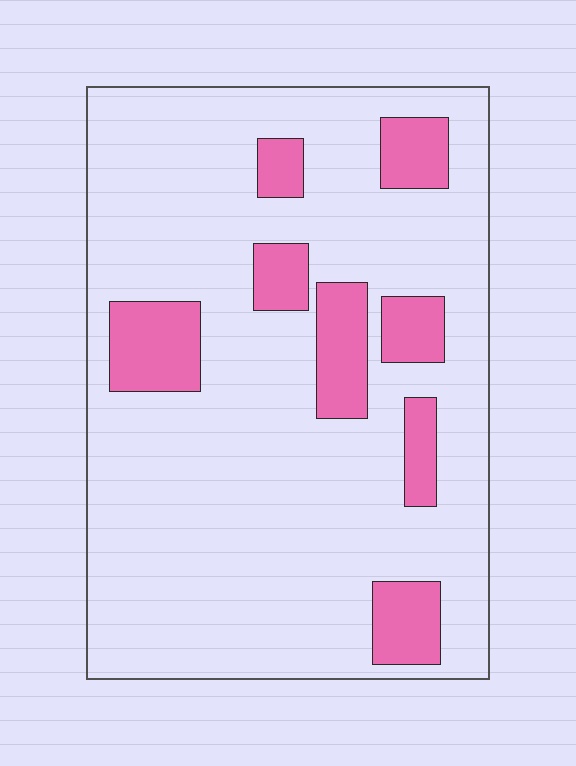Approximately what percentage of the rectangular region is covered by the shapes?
Approximately 15%.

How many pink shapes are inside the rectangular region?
8.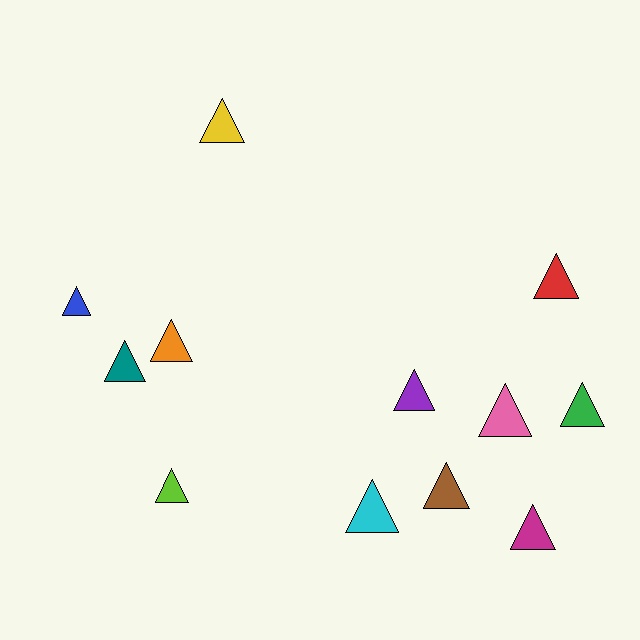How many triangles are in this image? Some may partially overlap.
There are 12 triangles.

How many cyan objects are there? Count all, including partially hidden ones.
There is 1 cyan object.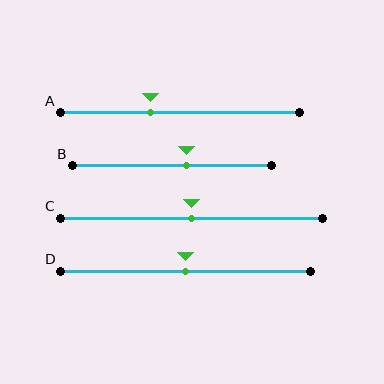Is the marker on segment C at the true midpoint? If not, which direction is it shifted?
Yes, the marker on segment C is at the true midpoint.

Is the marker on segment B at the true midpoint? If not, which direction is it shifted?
No, the marker on segment B is shifted to the right by about 8% of the segment length.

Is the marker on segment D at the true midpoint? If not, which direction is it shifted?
Yes, the marker on segment D is at the true midpoint.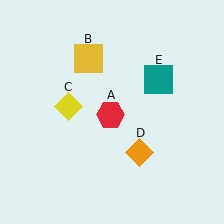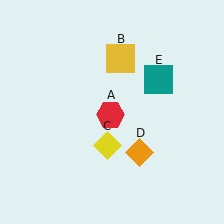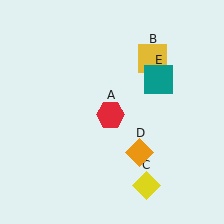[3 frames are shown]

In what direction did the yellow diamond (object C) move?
The yellow diamond (object C) moved down and to the right.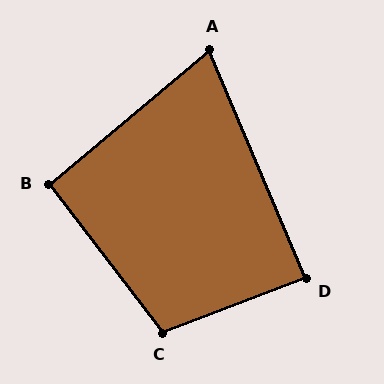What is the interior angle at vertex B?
Approximately 92 degrees (approximately right).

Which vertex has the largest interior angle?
C, at approximately 107 degrees.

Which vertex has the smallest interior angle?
A, at approximately 73 degrees.